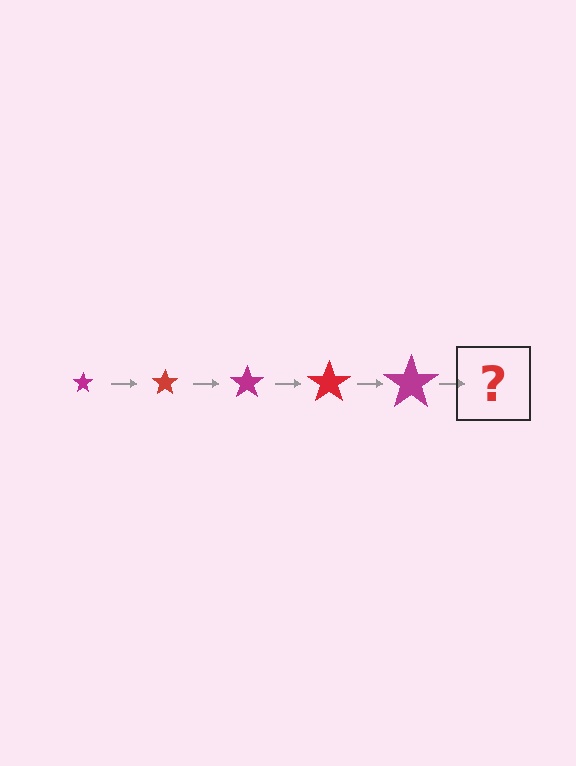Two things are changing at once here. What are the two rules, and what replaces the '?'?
The two rules are that the star grows larger each step and the color cycles through magenta and red. The '?' should be a red star, larger than the previous one.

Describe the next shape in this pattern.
It should be a red star, larger than the previous one.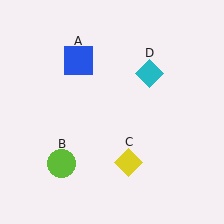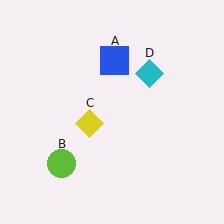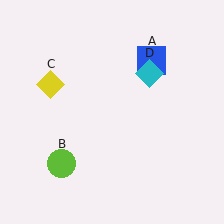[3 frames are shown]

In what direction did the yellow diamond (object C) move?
The yellow diamond (object C) moved up and to the left.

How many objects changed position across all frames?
2 objects changed position: blue square (object A), yellow diamond (object C).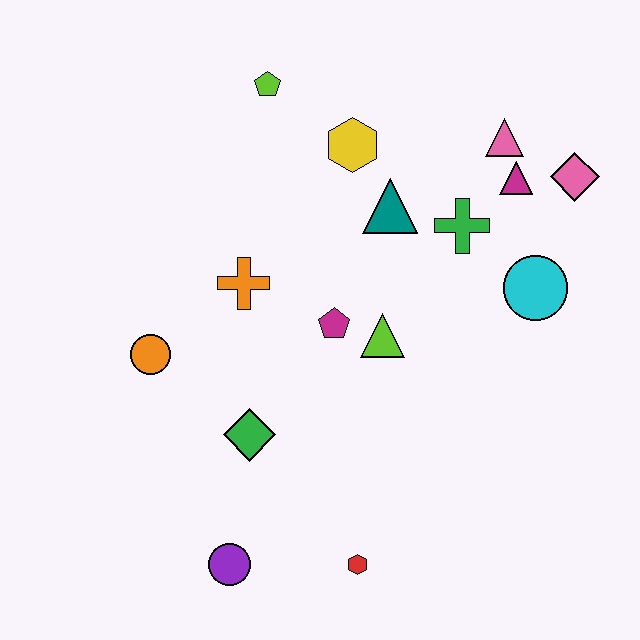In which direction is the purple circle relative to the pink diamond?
The purple circle is below the pink diamond.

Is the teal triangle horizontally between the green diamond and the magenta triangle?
Yes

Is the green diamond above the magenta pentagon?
No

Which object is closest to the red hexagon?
The purple circle is closest to the red hexagon.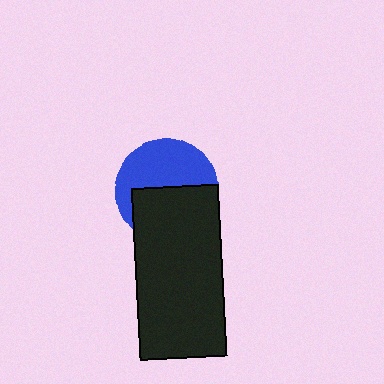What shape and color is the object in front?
The object in front is a black rectangle.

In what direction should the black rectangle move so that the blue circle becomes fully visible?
The black rectangle should move down. That is the shortest direction to clear the overlap and leave the blue circle fully visible.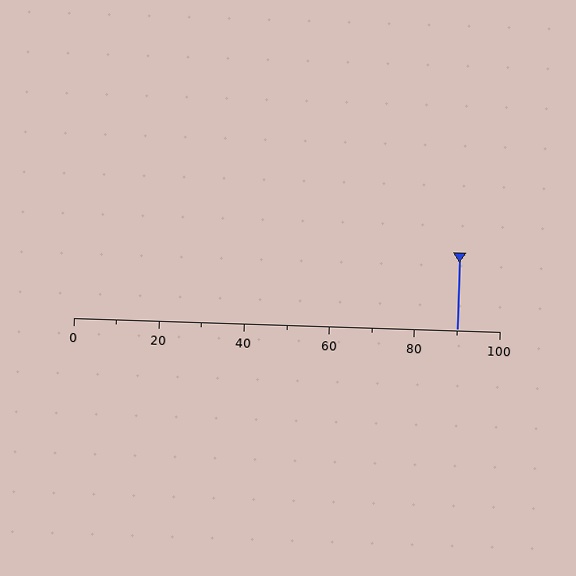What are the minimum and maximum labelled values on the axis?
The axis runs from 0 to 100.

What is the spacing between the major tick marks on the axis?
The major ticks are spaced 20 apart.